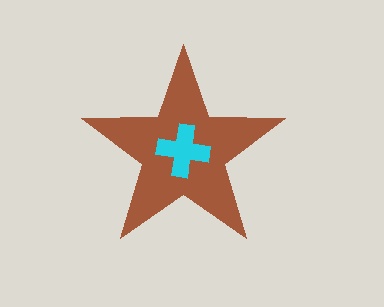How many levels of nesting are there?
2.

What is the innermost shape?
The cyan cross.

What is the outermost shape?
The brown star.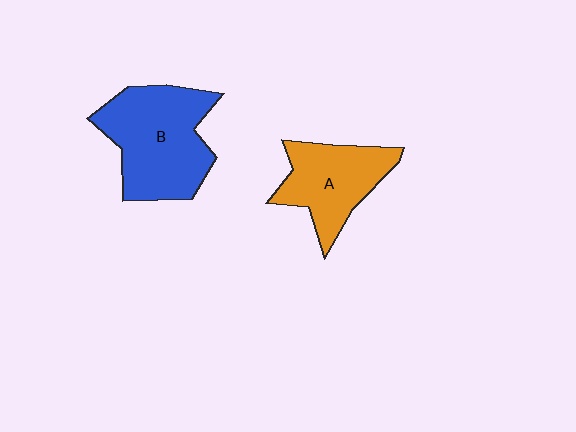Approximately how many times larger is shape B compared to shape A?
Approximately 1.4 times.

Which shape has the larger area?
Shape B (blue).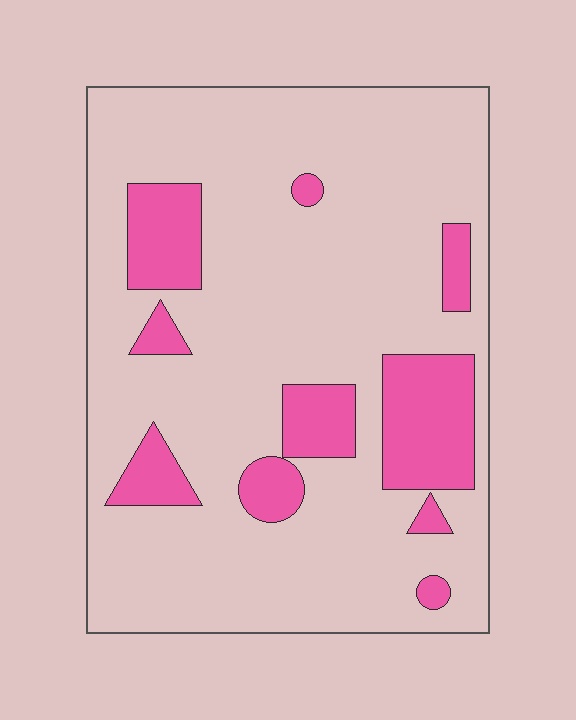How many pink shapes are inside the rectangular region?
10.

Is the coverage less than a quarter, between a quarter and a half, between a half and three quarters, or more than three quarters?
Less than a quarter.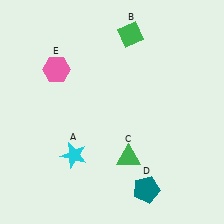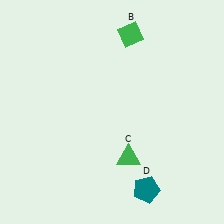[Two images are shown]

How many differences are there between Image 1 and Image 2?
There are 2 differences between the two images.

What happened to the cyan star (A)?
The cyan star (A) was removed in Image 2. It was in the bottom-left area of Image 1.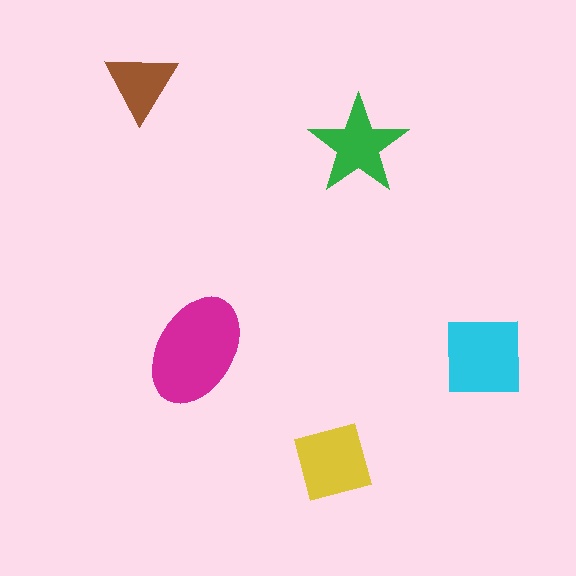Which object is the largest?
The magenta ellipse.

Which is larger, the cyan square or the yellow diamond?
The cyan square.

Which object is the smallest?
The brown triangle.